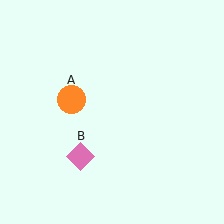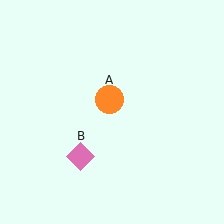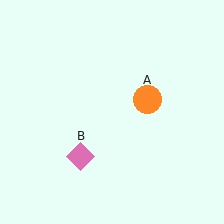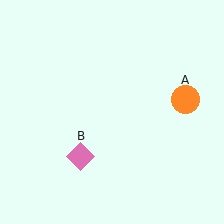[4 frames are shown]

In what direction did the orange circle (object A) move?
The orange circle (object A) moved right.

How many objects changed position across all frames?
1 object changed position: orange circle (object A).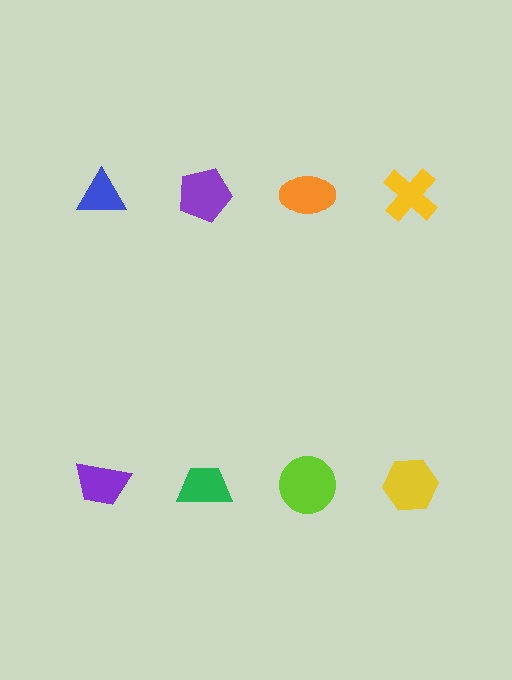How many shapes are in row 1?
4 shapes.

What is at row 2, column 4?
A yellow hexagon.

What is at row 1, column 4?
A yellow cross.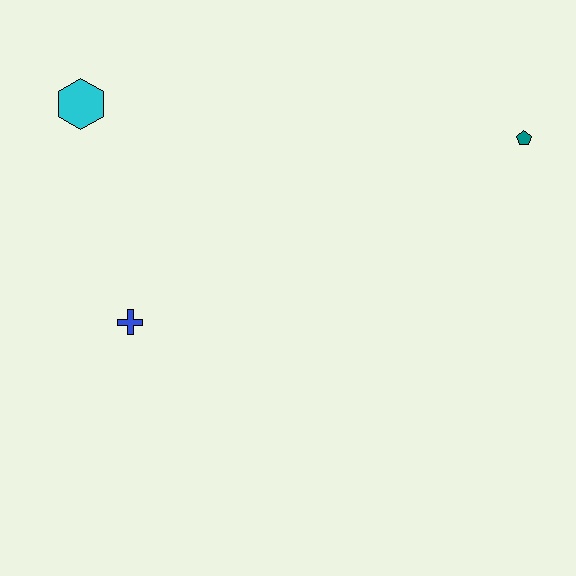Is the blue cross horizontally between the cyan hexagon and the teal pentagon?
Yes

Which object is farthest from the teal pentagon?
The cyan hexagon is farthest from the teal pentagon.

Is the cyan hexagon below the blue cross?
No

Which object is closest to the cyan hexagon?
The blue cross is closest to the cyan hexagon.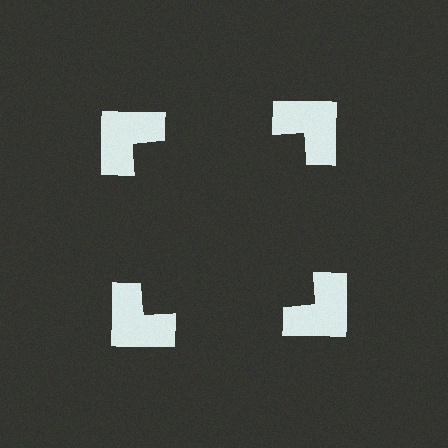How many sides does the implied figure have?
4 sides.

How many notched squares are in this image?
There are 4 — one at each vertex of the illusory square.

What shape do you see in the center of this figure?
An illusory square — its edges are inferred from the aligned wedge cuts in the notched squares, not physically drawn.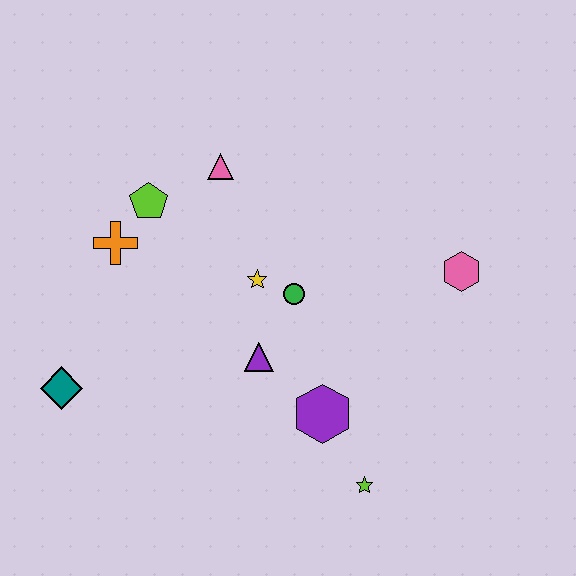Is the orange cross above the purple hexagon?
Yes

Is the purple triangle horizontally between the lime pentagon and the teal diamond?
No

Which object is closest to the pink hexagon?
The green circle is closest to the pink hexagon.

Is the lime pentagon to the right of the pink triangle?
No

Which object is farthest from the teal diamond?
The pink hexagon is farthest from the teal diamond.